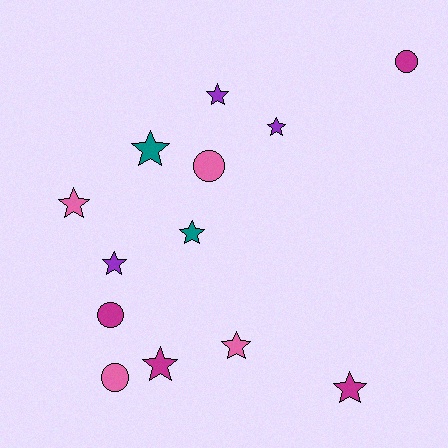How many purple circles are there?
There are no purple circles.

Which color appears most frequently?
Magenta, with 4 objects.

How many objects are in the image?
There are 13 objects.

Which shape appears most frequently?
Star, with 9 objects.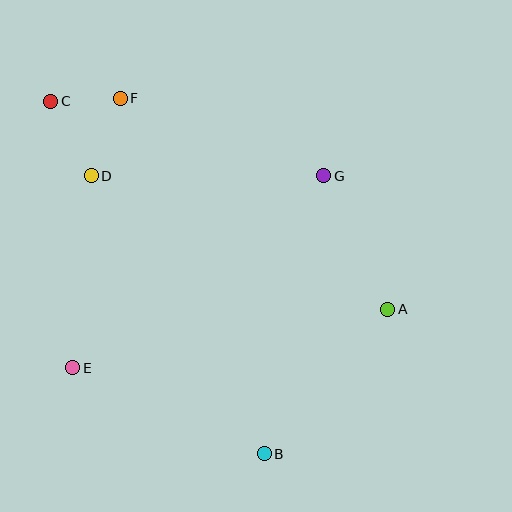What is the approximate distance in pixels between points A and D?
The distance between A and D is approximately 325 pixels.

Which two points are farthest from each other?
Points B and C are farthest from each other.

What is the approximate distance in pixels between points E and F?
The distance between E and F is approximately 274 pixels.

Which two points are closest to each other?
Points C and F are closest to each other.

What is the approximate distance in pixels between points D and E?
The distance between D and E is approximately 193 pixels.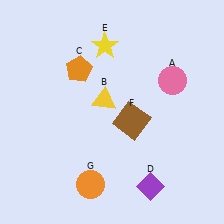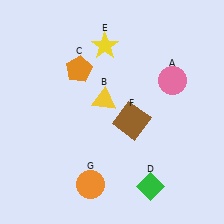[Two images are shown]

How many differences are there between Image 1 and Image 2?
There is 1 difference between the two images.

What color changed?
The diamond (D) changed from purple in Image 1 to green in Image 2.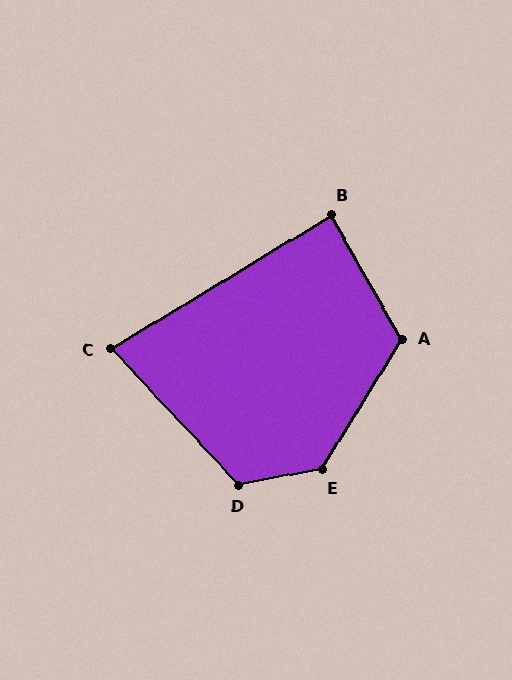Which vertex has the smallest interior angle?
C, at approximately 78 degrees.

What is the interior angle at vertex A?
Approximately 119 degrees (obtuse).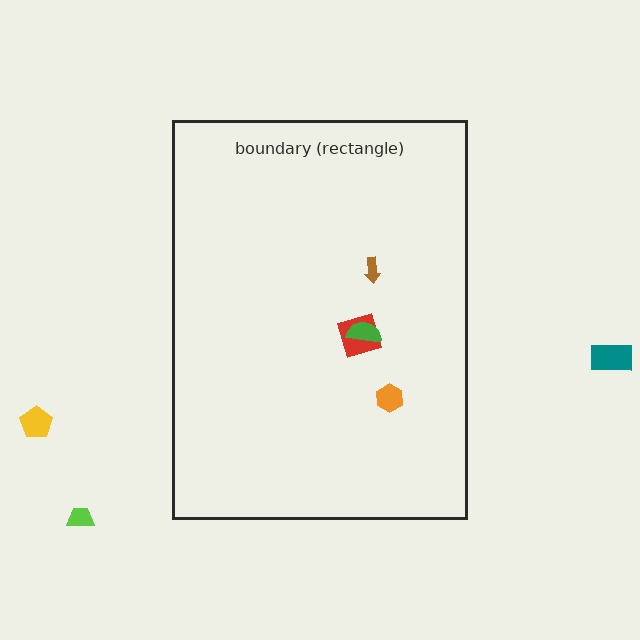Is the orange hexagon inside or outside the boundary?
Inside.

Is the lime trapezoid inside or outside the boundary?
Outside.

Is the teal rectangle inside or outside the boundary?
Outside.